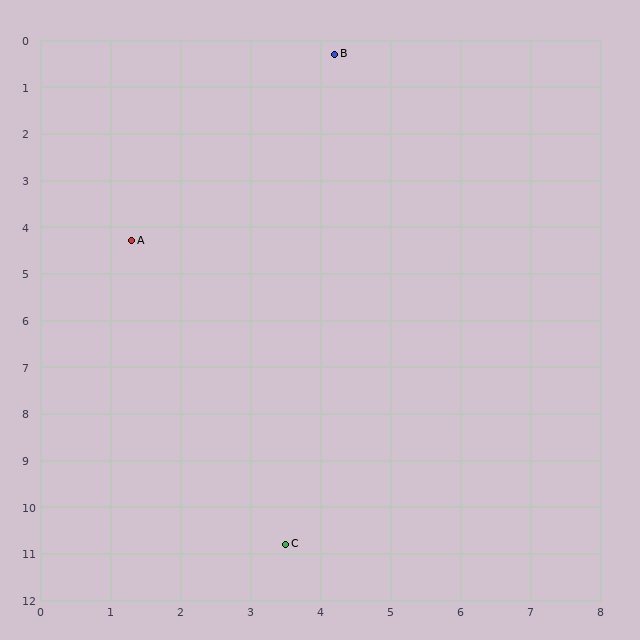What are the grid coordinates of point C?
Point C is at approximately (3.5, 10.8).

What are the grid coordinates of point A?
Point A is at approximately (1.3, 4.3).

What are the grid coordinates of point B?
Point B is at approximately (4.2, 0.3).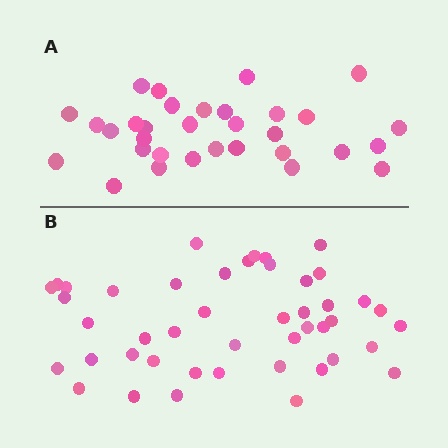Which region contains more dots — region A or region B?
Region B (the bottom region) has more dots.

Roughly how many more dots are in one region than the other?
Region B has approximately 15 more dots than region A.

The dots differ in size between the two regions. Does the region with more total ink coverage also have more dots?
No. Region A has more total ink coverage because its dots are larger, but region B actually contains more individual dots. Total area can be misleading — the number of items is what matters here.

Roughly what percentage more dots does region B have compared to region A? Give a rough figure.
About 40% more.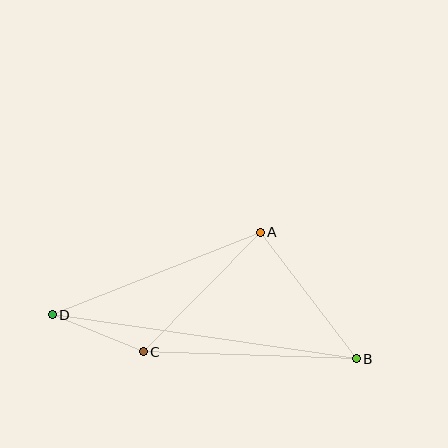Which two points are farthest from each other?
Points B and D are farthest from each other.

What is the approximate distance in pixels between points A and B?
The distance between A and B is approximately 159 pixels.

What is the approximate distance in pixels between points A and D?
The distance between A and D is approximately 224 pixels.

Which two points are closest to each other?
Points C and D are closest to each other.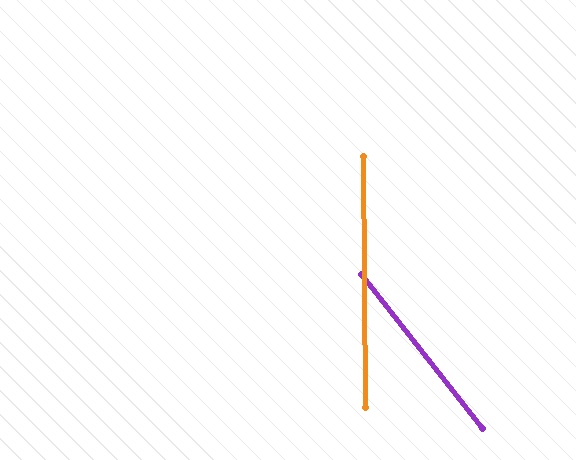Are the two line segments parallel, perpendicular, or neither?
Neither parallel nor perpendicular — they differ by about 38°.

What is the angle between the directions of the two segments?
Approximately 38 degrees.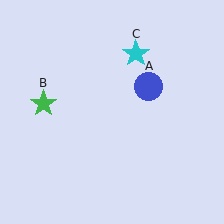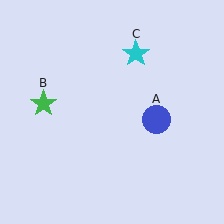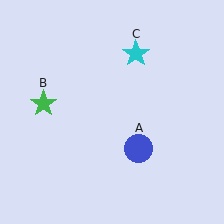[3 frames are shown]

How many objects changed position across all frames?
1 object changed position: blue circle (object A).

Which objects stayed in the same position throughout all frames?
Green star (object B) and cyan star (object C) remained stationary.